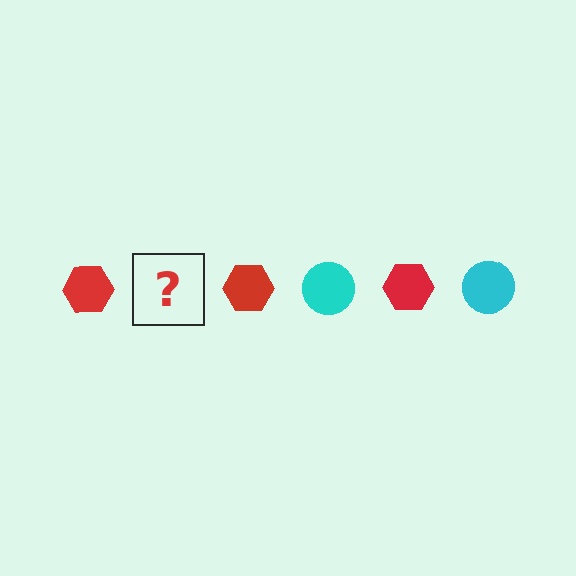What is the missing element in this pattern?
The missing element is a cyan circle.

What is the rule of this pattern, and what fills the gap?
The rule is that the pattern alternates between red hexagon and cyan circle. The gap should be filled with a cyan circle.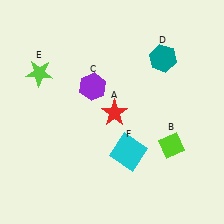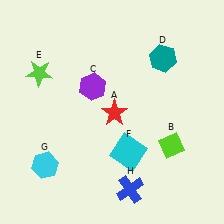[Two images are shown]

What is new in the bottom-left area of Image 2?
A cyan hexagon (G) was added in the bottom-left area of Image 2.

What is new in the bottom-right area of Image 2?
A blue cross (H) was added in the bottom-right area of Image 2.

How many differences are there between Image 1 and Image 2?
There are 2 differences between the two images.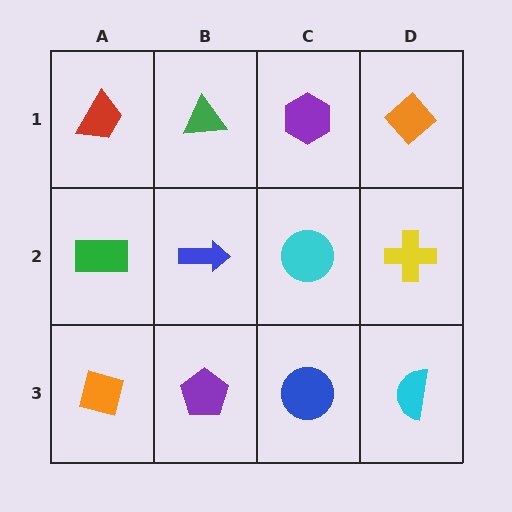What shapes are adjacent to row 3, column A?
A green rectangle (row 2, column A), a purple pentagon (row 3, column B).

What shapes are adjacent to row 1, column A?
A green rectangle (row 2, column A), a green triangle (row 1, column B).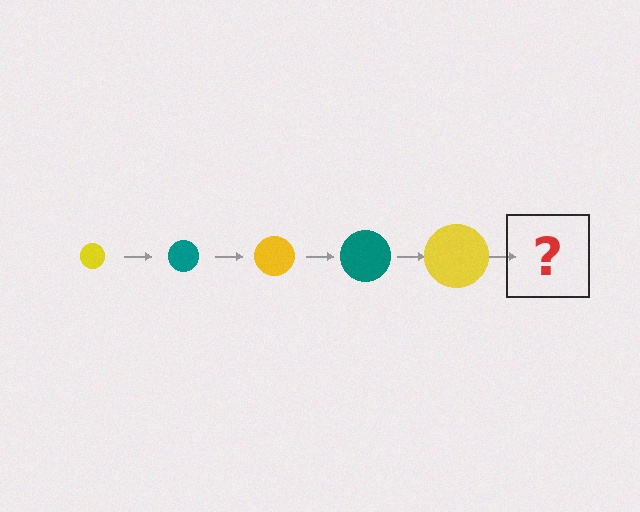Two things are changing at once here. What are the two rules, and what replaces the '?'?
The two rules are that the circle grows larger each step and the color cycles through yellow and teal. The '?' should be a teal circle, larger than the previous one.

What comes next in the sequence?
The next element should be a teal circle, larger than the previous one.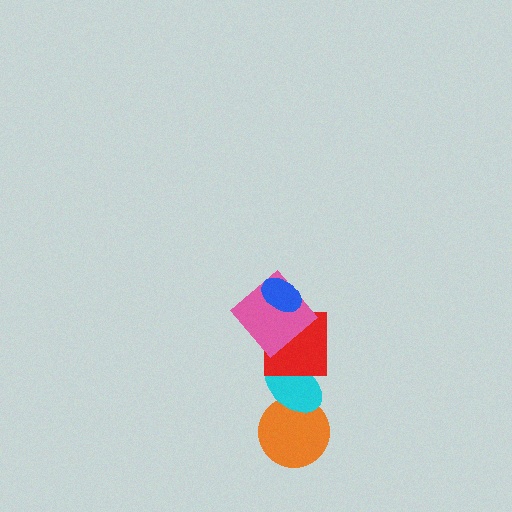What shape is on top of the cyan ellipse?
The red square is on top of the cyan ellipse.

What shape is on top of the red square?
The pink diamond is on top of the red square.